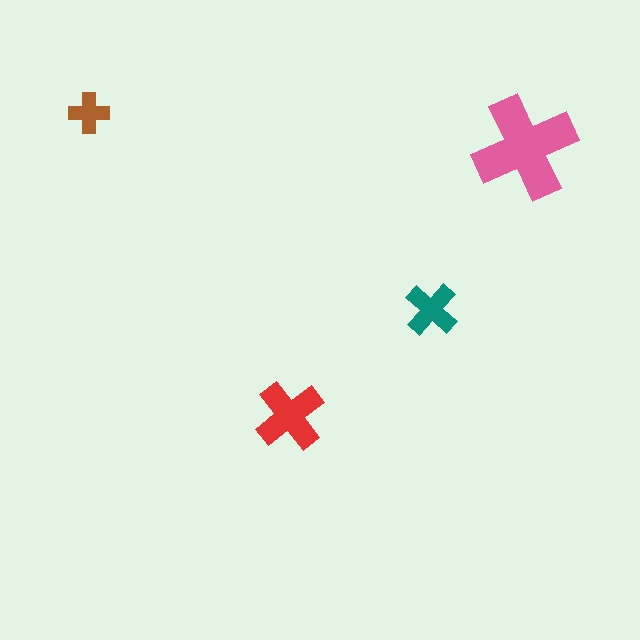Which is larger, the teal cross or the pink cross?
The pink one.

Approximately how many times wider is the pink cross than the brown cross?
About 2.5 times wider.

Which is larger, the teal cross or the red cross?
The red one.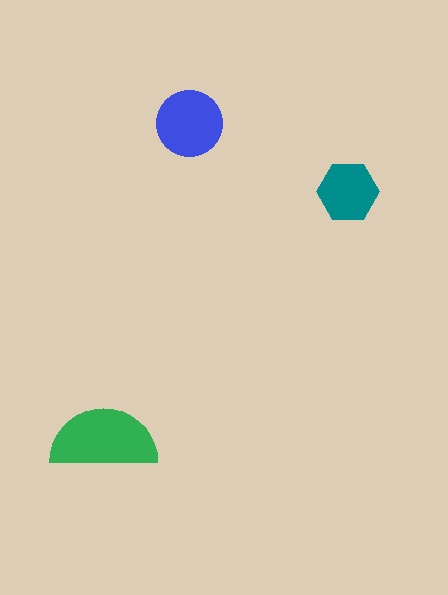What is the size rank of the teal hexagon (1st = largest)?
3rd.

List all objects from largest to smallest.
The green semicircle, the blue circle, the teal hexagon.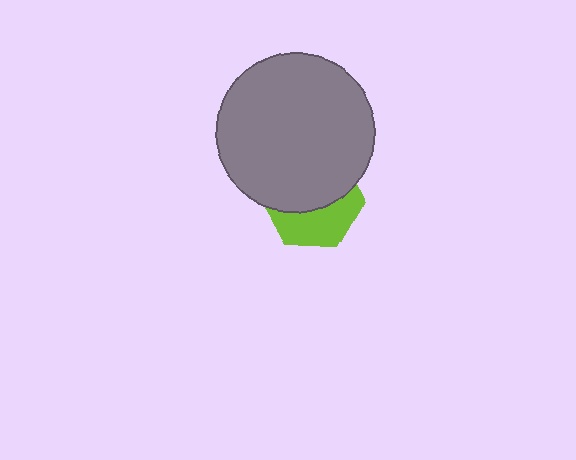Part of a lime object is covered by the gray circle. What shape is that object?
It is a hexagon.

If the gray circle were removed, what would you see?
You would see the complete lime hexagon.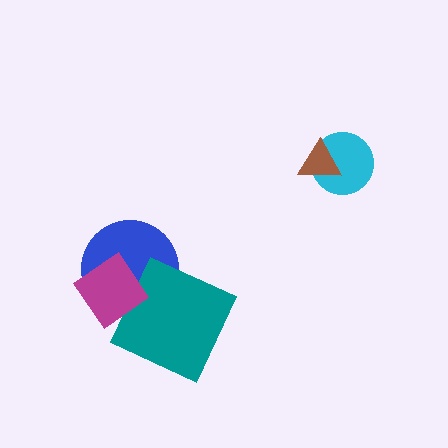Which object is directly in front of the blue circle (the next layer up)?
The teal square is directly in front of the blue circle.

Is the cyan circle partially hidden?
Yes, it is partially covered by another shape.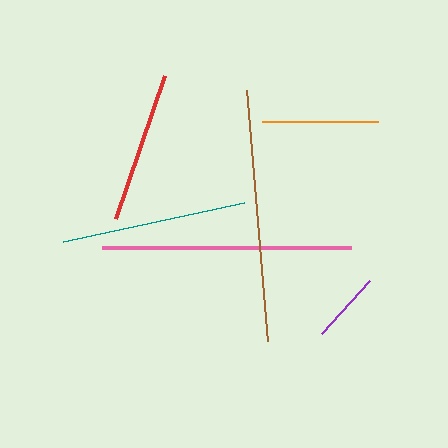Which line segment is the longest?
The brown line is the longest at approximately 252 pixels.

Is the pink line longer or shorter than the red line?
The pink line is longer than the red line.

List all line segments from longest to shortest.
From longest to shortest: brown, pink, teal, red, orange, purple.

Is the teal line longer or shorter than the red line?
The teal line is longer than the red line.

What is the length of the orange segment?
The orange segment is approximately 116 pixels long.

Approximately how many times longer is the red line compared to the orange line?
The red line is approximately 1.3 times the length of the orange line.